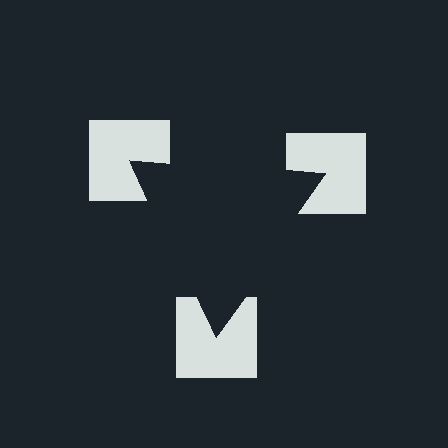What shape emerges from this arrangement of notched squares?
An illusory triangle — its edges are inferred from the aligned wedge cuts in the notched squares, not physically drawn.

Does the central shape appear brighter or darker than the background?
It typically appears slightly darker than the background, even though no actual brightness change is drawn.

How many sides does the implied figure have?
3 sides.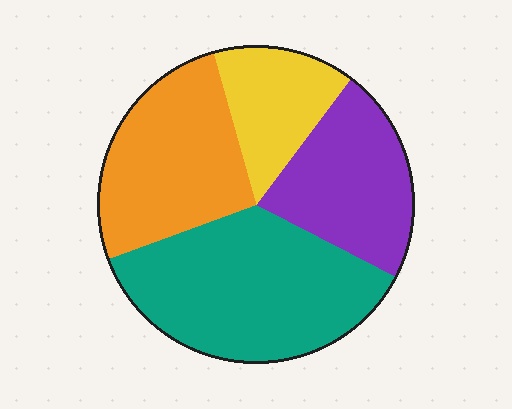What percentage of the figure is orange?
Orange covers 26% of the figure.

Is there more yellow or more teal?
Teal.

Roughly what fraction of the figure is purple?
Purple covers 22% of the figure.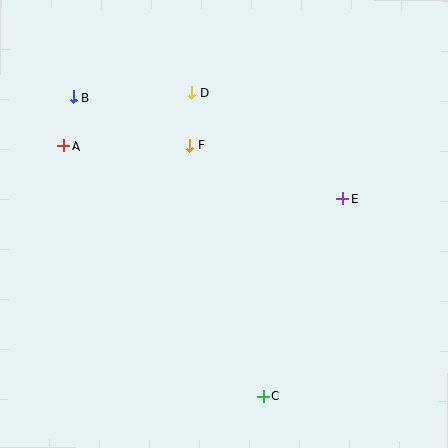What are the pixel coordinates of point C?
Point C is at (264, 396).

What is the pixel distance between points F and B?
The distance between F and B is 126 pixels.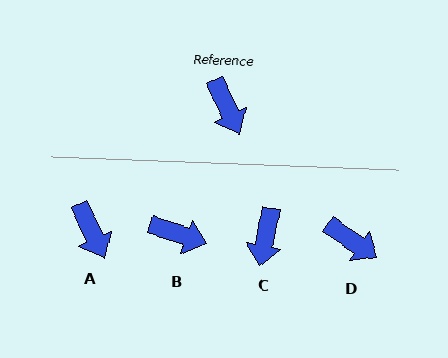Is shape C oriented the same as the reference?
No, it is off by about 37 degrees.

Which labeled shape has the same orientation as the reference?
A.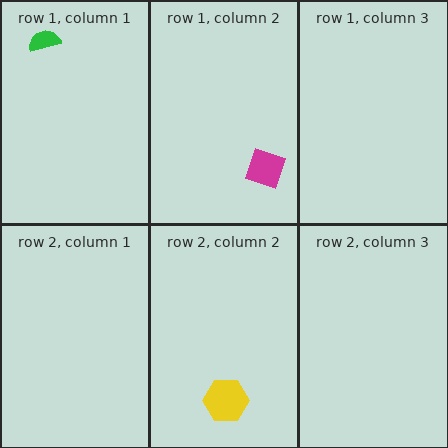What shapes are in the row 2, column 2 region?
The yellow hexagon.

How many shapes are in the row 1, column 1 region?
1.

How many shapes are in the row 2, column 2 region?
1.